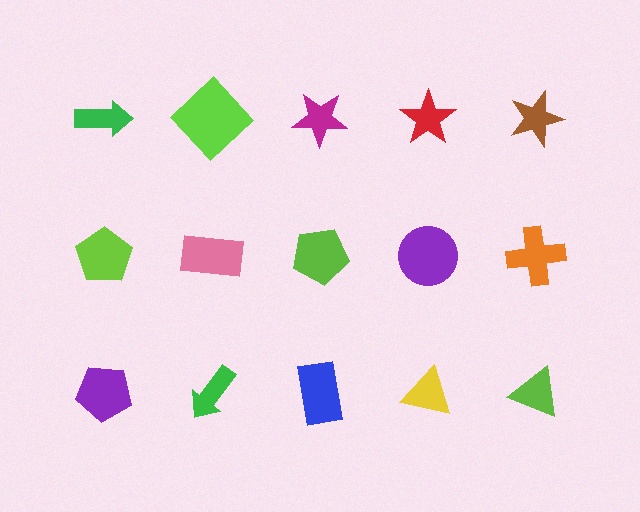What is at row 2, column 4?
A purple circle.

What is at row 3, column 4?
A yellow triangle.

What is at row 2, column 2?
A pink rectangle.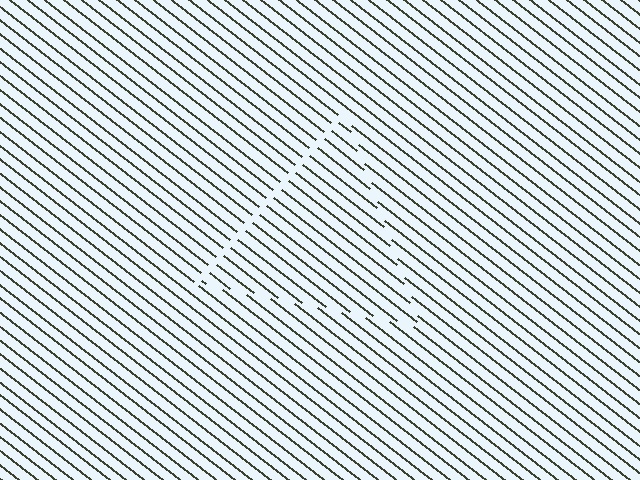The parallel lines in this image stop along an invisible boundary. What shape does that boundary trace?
An illusory triangle. The interior of the shape contains the same grating, shifted by half a period — the contour is defined by the phase discontinuity where line-ends from the inner and outer gratings abut.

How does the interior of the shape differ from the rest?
The interior of the shape contains the same grating, shifted by half a period — the contour is defined by the phase discontinuity where line-ends from the inner and outer gratings abut.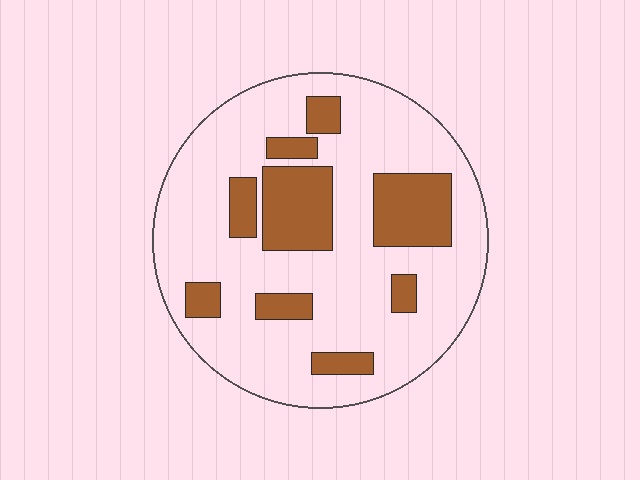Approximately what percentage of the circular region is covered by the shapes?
Approximately 25%.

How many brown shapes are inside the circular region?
9.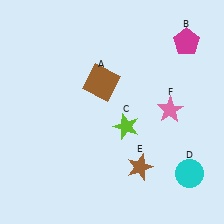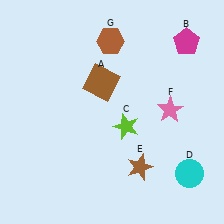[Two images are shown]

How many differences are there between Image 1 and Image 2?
There is 1 difference between the two images.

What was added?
A brown hexagon (G) was added in Image 2.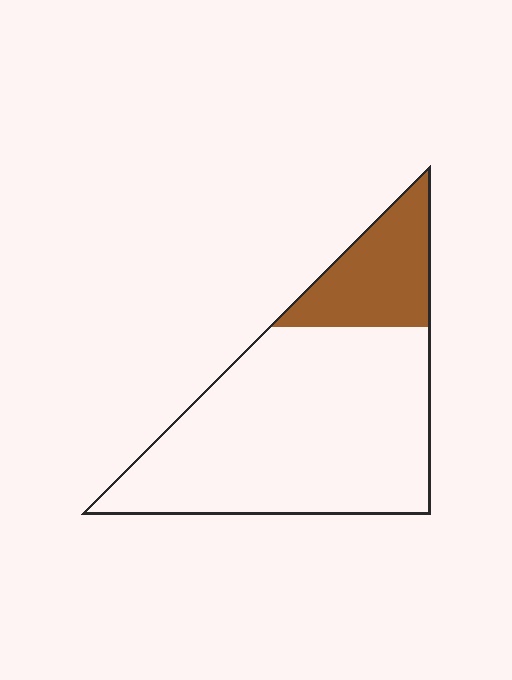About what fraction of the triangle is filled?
About one fifth (1/5).